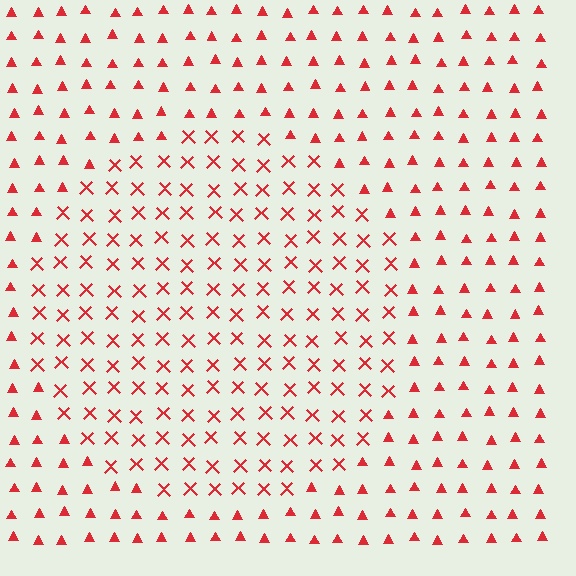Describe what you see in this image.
The image is filled with small red elements arranged in a uniform grid. A circle-shaped region contains X marks, while the surrounding area contains triangles. The boundary is defined purely by the change in element shape.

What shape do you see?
I see a circle.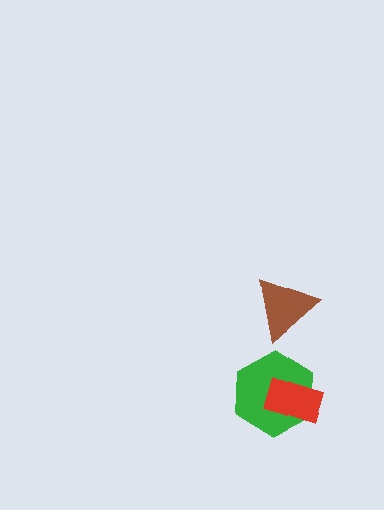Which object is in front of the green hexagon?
The red rectangle is in front of the green hexagon.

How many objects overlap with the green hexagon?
1 object overlaps with the green hexagon.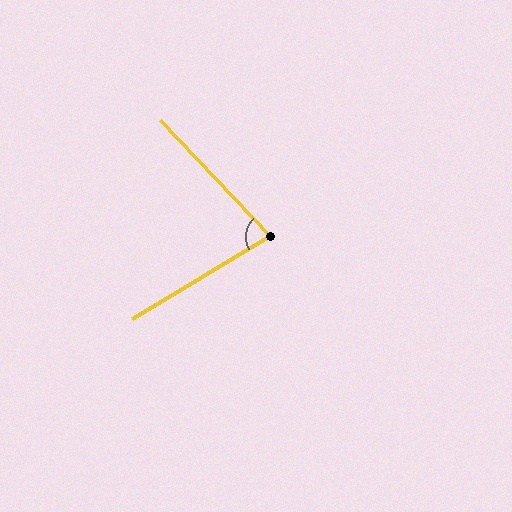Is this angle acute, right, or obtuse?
It is acute.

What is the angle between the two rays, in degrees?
Approximately 77 degrees.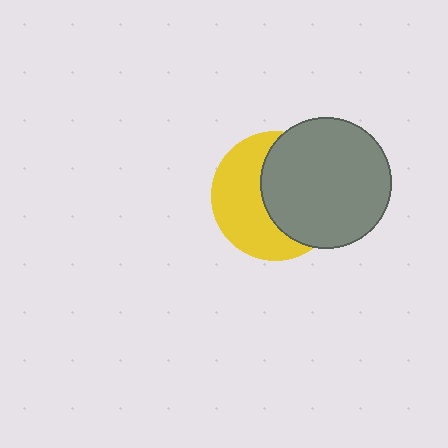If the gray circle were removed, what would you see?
You would see the complete yellow circle.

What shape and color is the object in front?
The object in front is a gray circle.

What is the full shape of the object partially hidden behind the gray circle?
The partially hidden object is a yellow circle.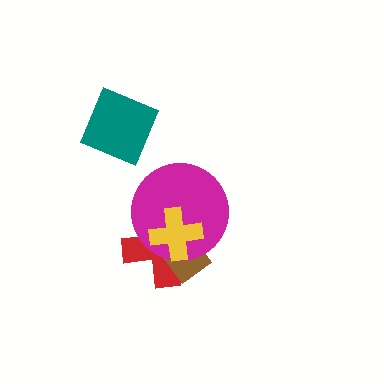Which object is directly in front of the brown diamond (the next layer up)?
The magenta circle is directly in front of the brown diamond.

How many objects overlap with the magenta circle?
3 objects overlap with the magenta circle.